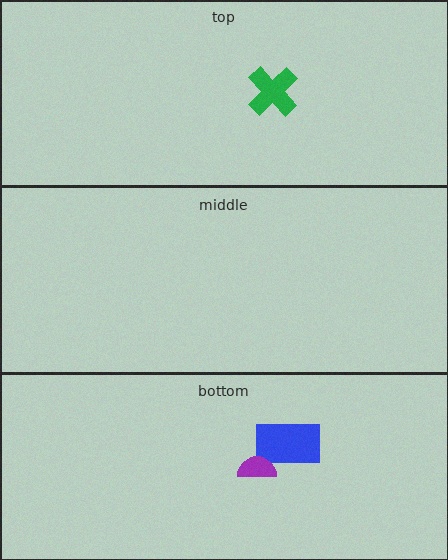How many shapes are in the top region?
1.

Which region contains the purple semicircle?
The bottom region.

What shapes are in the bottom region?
The blue rectangle, the purple semicircle.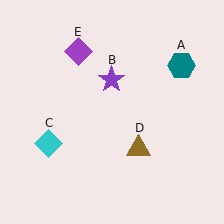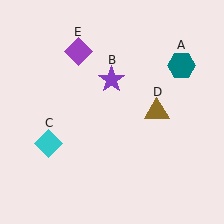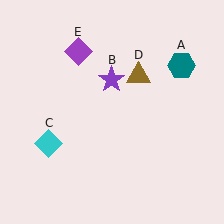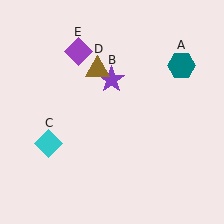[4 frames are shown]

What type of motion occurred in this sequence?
The brown triangle (object D) rotated counterclockwise around the center of the scene.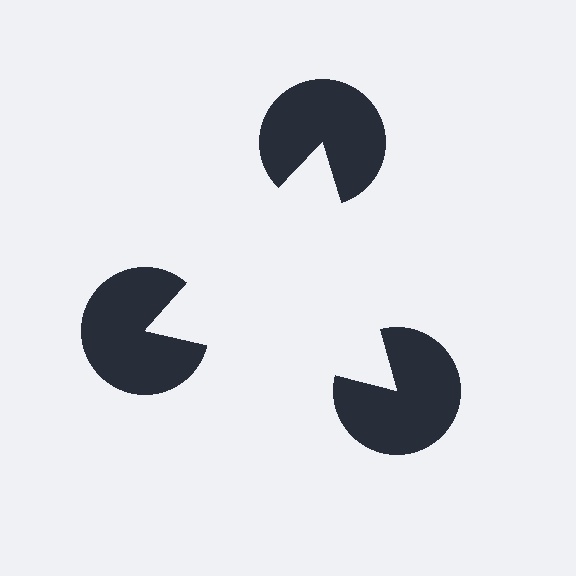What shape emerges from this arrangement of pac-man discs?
An illusory triangle — its edges are inferred from the aligned wedge cuts in the pac-man discs, not physically drawn.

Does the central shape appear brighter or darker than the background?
It typically appears slightly brighter than the background, even though no actual brightness change is drawn.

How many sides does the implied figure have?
3 sides.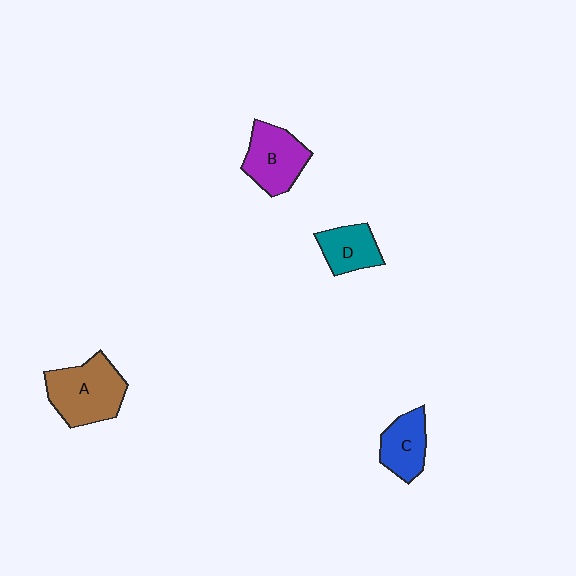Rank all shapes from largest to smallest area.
From largest to smallest: A (brown), B (purple), C (blue), D (teal).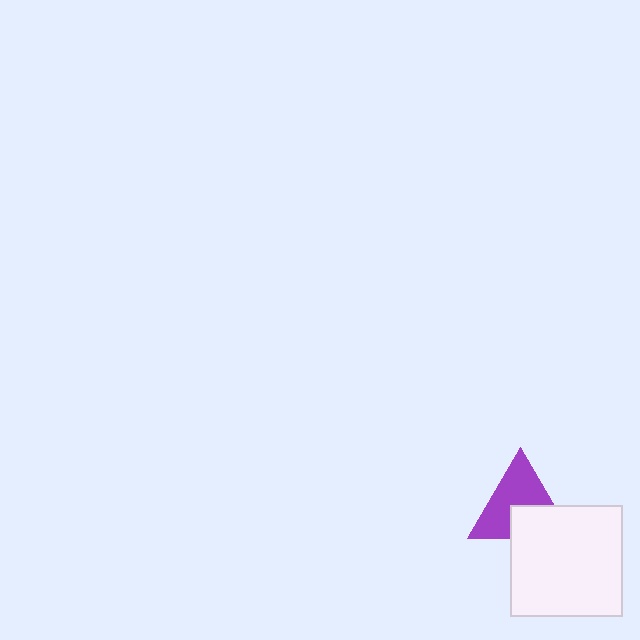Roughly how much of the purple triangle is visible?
About half of it is visible (roughly 63%).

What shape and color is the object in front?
The object in front is a white square.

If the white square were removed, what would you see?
You would see the complete purple triangle.